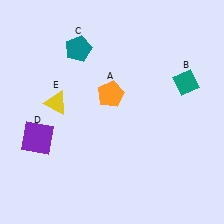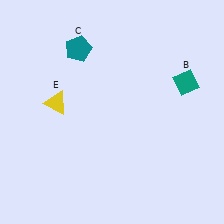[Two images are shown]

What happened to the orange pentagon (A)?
The orange pentagon (A) was removed in Image 2. It was in the top-left area of Image 1.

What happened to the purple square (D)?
The purple square (D) was removed in Image 2. It was in the bottom-left area of Image 1.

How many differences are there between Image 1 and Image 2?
There are 2 differences between the two images.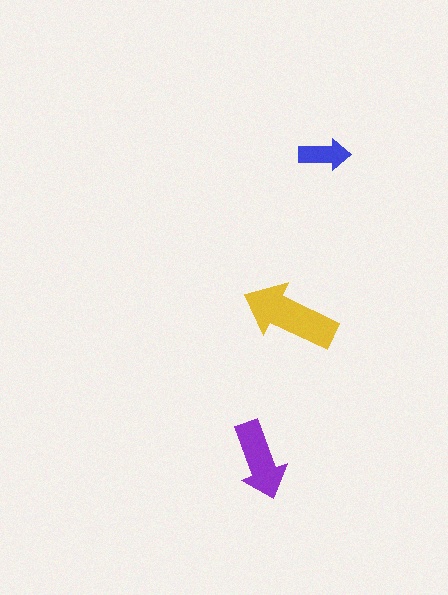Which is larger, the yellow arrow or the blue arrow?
The yellow one.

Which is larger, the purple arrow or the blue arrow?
The purple one.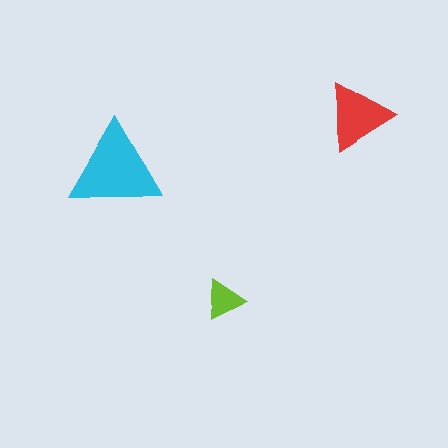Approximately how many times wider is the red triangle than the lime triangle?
About 1.5 times wider.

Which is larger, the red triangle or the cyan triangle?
The cyan one.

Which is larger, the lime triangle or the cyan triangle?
The cyan one.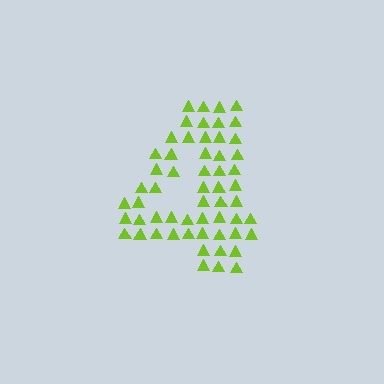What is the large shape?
The large shape is the digit 4.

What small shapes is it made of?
It is made of small triangles.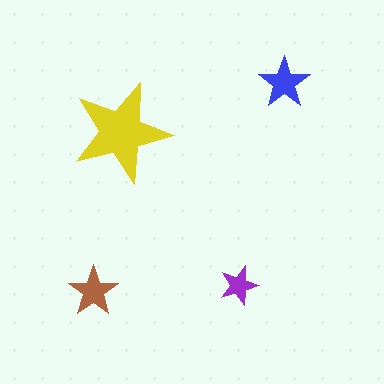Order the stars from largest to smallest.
the yellow one, the blue one, the brown one, the purple one.